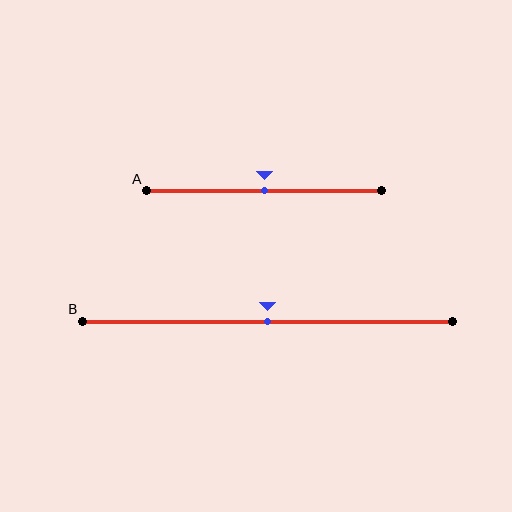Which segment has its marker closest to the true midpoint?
Segment A has its marker closest to the true midpoint.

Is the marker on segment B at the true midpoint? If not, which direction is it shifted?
Yes, the marker on segment B is at the true midpoint.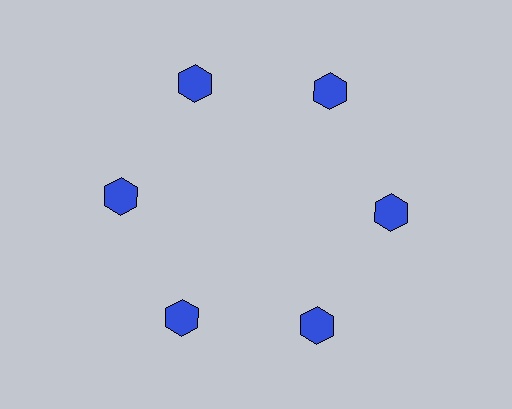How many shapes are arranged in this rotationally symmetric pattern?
There are 6 shapes, arranged in 6 groups of 1.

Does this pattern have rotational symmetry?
Yes, this pattern has 6-fold rotational symmetry. It looks the same after rotating 60 degrees around the center.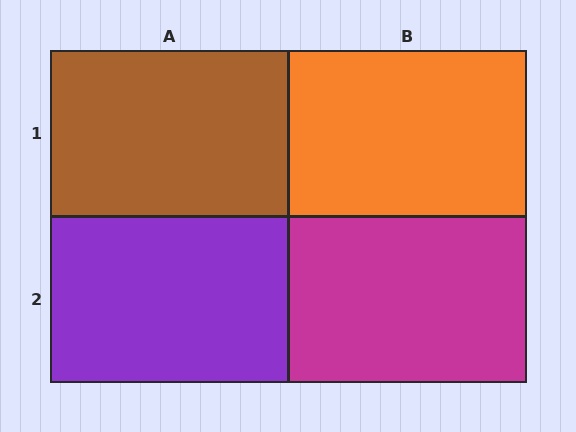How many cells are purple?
1 cell is purple.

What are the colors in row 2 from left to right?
Purple, magenta.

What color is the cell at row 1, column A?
Brown.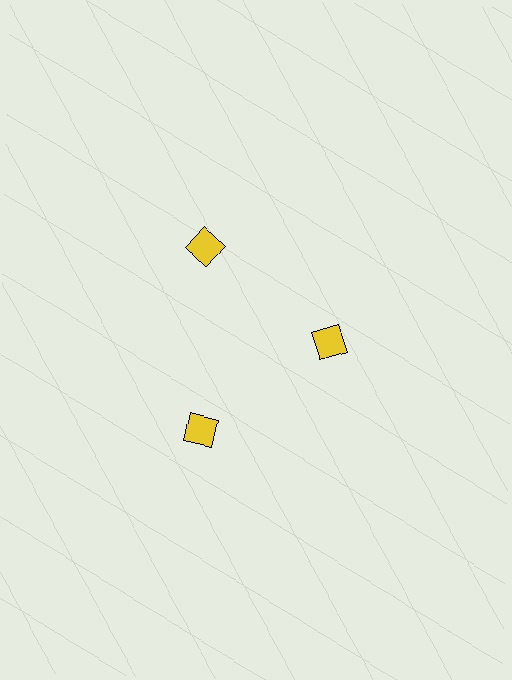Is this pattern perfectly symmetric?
No. The 3 yellow squares are arranged in a ring, but one element near the 3 o'clock position is pulled inward toward the center, breaking the 3-fold rotational symmetry.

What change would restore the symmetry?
The symmetry would be restored by moving it outward, back onto the ring so that all 3 squares sit at equal angles and equal distance from the center.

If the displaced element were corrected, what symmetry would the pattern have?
It would have 3-fold rotational symmetry — the pattern would map onto itself every 120 degrees.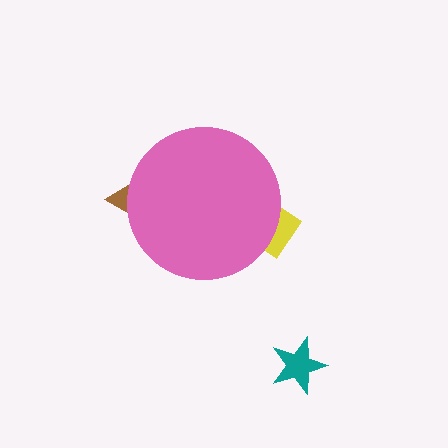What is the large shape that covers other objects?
A pink circle.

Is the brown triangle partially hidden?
Yes, the brown triangle is partially hidden behind the pink circle.